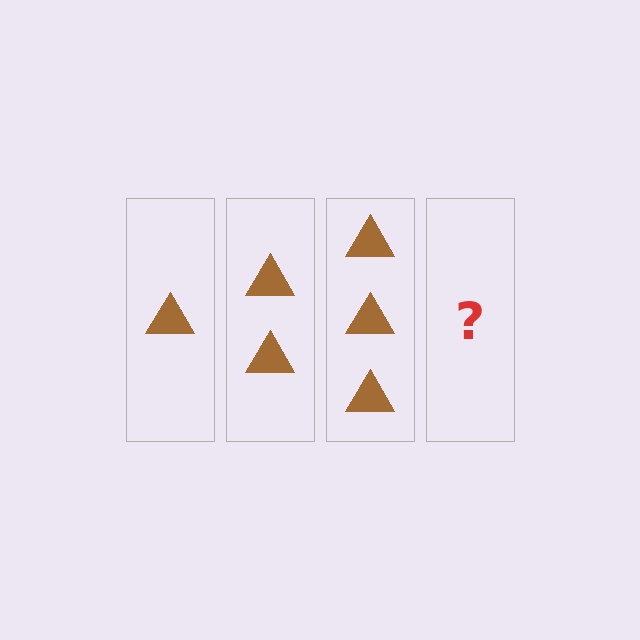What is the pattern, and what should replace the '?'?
The pattern is that each step adds one more triangle. The '?' should be 4 triangles.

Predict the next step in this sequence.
The next step is 4 triangles.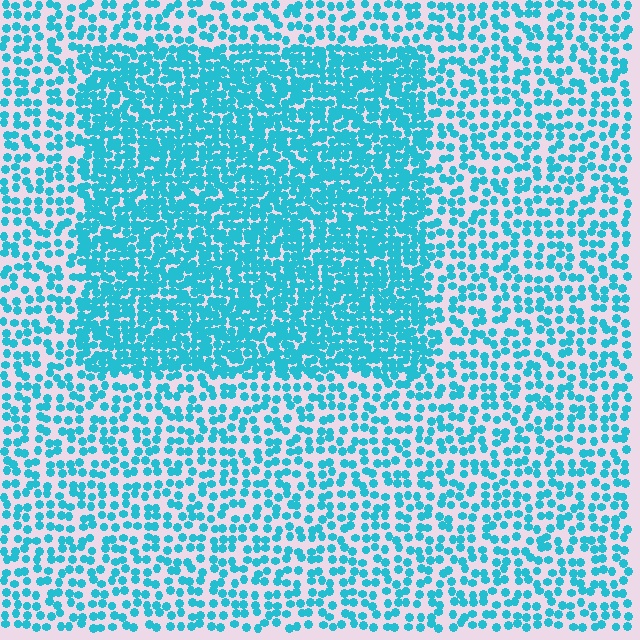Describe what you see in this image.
The image contains small cyan elements arranged at two different densities. A rectangle-shaped region is visible where the elements are more densely packed than the surrounding area.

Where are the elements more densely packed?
The elements are more densely packed inside the rectangle boundary.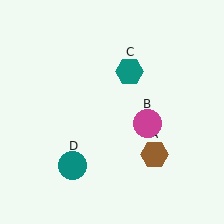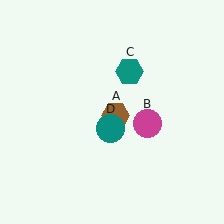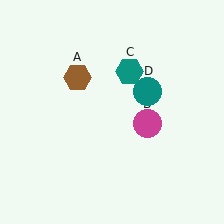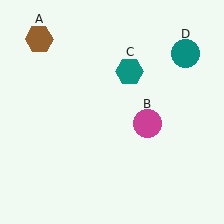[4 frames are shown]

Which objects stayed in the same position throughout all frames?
Magenta circle (object B) and teal hexagon (object C) remained stationary.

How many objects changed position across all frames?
2 objects changed position: brown hexagon (object A), teal circle (object D).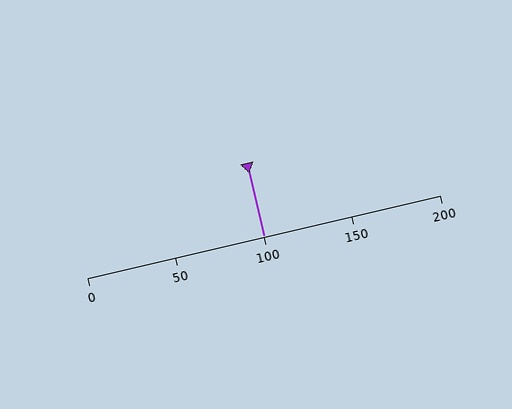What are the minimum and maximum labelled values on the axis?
The axis runs from 0 to 200.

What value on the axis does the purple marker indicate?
The marker indicates approximately 100.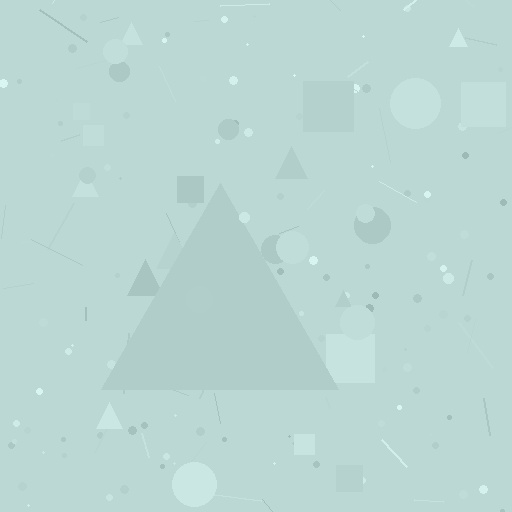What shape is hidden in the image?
A triangle is hidden in the image.